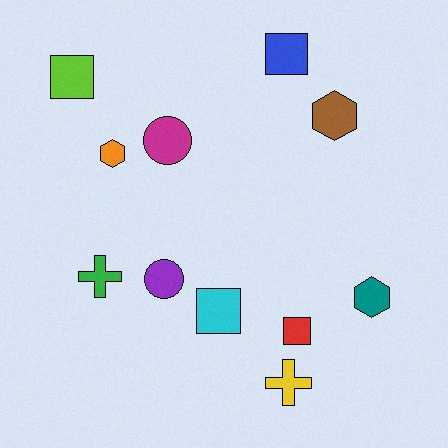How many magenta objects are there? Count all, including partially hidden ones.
There is 1 magenta object.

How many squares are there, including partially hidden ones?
There are 4 squares.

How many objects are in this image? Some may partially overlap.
There are 11 objects.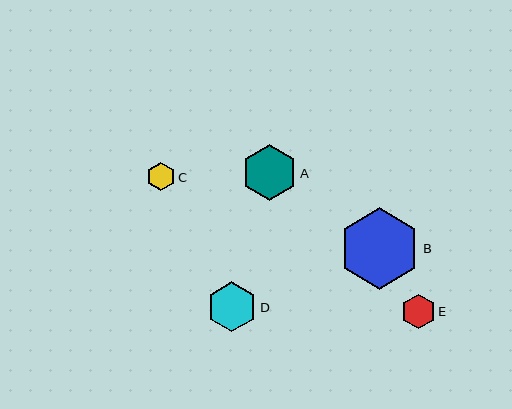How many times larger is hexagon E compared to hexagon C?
Hexagon E is approximately 1.2 times the size of hexagon C.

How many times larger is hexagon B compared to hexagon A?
Hexagon B is approximately 1.5 times the size of hexagon A.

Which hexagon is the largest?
Hexagon B is the largest with a size of approximately 82 pixels.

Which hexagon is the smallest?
Hexagon C is the smallest with a size of approximately 28 pixels.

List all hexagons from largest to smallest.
From largest to smallest: B, A, D, E, C.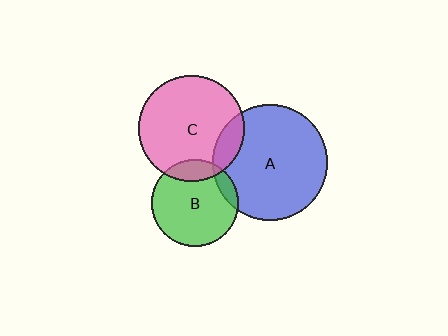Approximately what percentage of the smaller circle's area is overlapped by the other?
Approximately 15%.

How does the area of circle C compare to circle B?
Approximately 1.5 times.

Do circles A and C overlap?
Yes.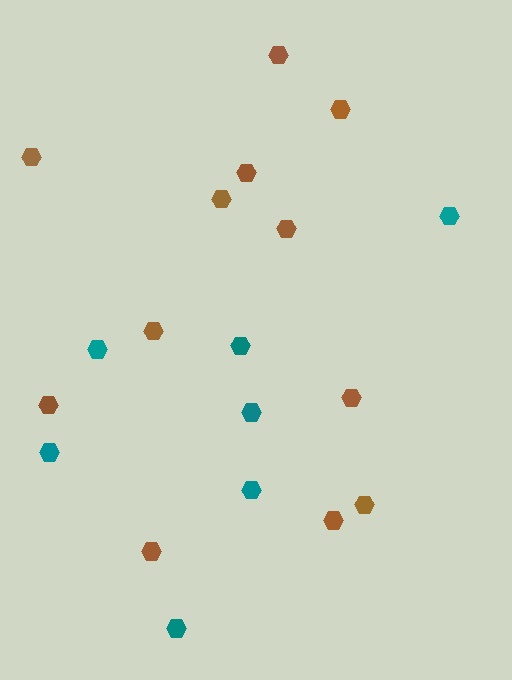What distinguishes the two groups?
There are 2 groups: one group of teal hexagons (7) and one group of brown hexagons (12).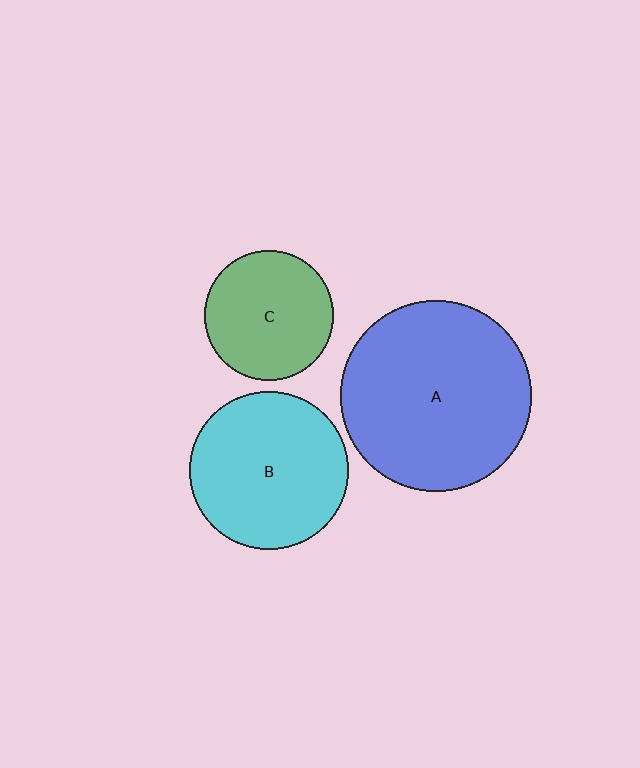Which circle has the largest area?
Circle A (blue).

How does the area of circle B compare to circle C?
Approximately 1.5 times.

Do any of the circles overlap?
No, none of the circles overlap.